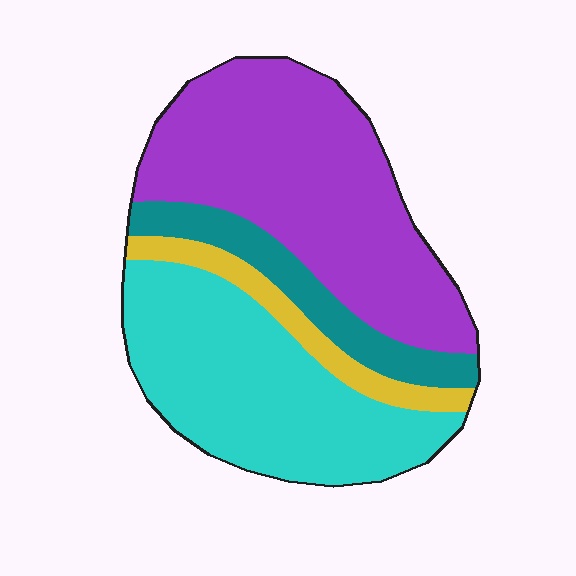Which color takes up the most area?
Purple, at roughly 45%.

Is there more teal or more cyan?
Cyan.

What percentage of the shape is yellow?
Yellow takes up about one tenth (1/10) of the shape.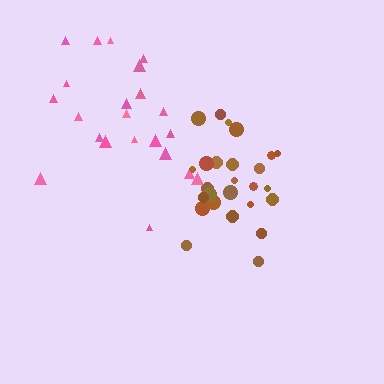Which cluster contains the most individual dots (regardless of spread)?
Brown (26).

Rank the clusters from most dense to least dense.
brown, pink.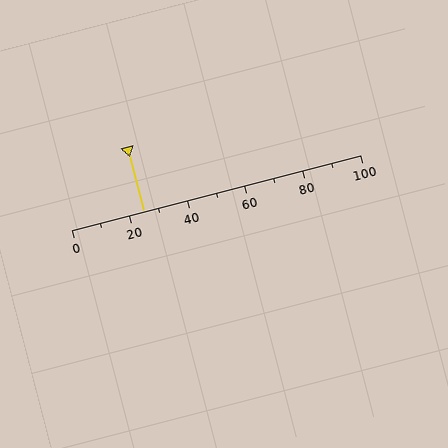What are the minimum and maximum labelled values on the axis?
The axis runs from 0 to 100.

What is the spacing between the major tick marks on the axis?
The major ticks are spaced 20 apart.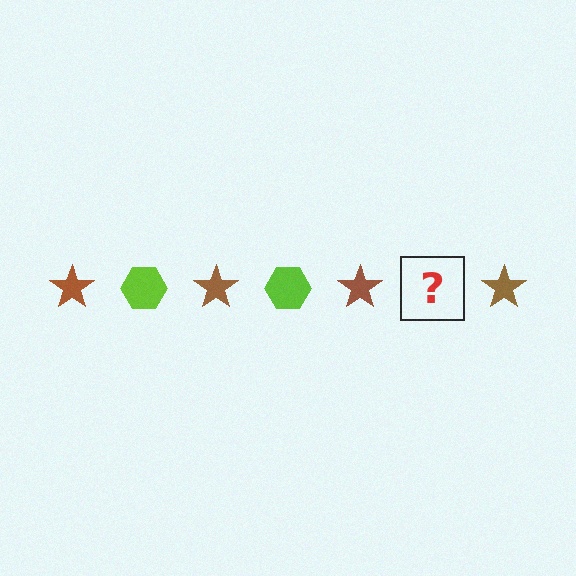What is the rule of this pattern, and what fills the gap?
The rule is that the pattern alternates between brown star and lime hexagon. The gap should be filled with a lime hexagon.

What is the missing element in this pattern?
The missing element is a lime hexagon.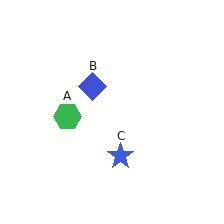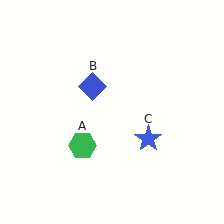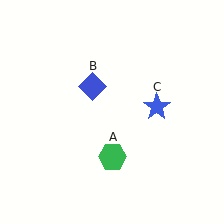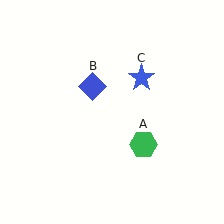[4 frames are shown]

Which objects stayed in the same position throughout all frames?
Blue diamond (object B) remained stationary.